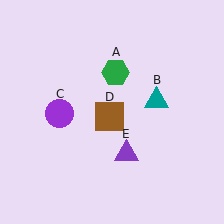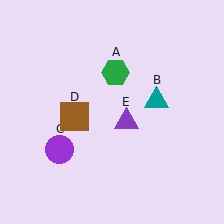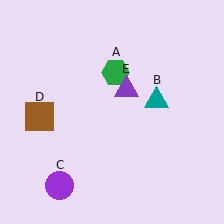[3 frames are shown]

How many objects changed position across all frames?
3 objects changed position: purple circle (object C), brown square (object D), purple triangle (object E).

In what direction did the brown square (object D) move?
The brown square (object D) moved left.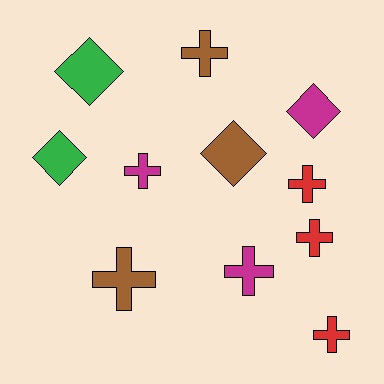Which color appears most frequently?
Brown, with 3 objects.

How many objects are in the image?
There are 11 objects.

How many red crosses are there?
There are 3 red crosses.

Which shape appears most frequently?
Cross, with 7 objects.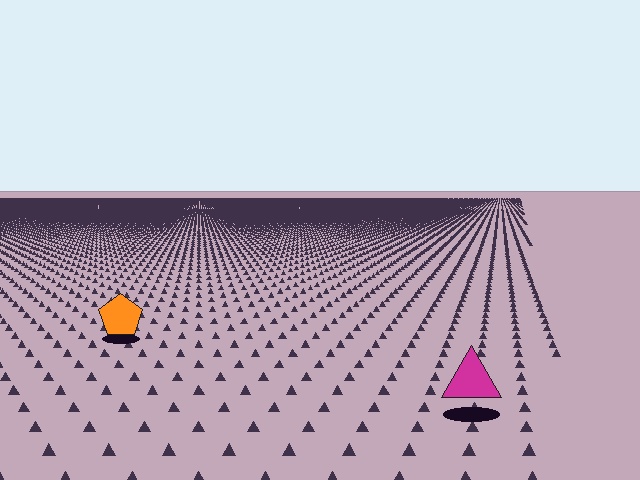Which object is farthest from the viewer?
The orange pentagon is farthest from the viewer. It appears smaller and the ground texture around it is denser.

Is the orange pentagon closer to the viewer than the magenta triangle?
No. The magenta triangle is closer — you can tell from the texture gradient: the ground texture is coarser near it.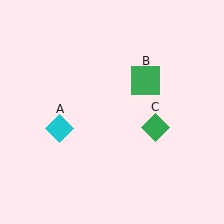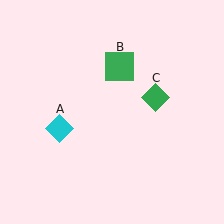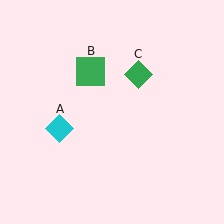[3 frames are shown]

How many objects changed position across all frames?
2 objects changed position: green square (object B), green diamond (object C).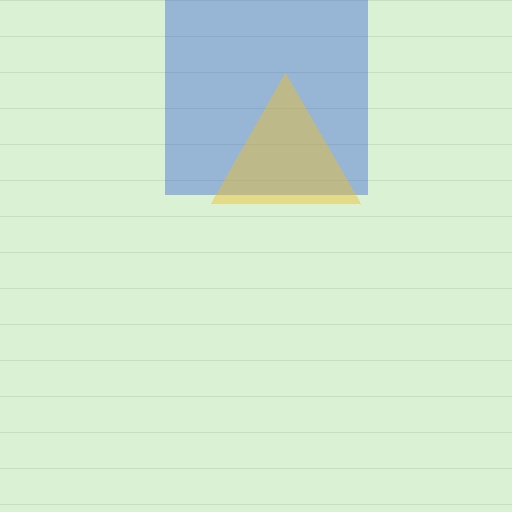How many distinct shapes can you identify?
There are 2 distinct shapes: a blue square, a yellow triangle.